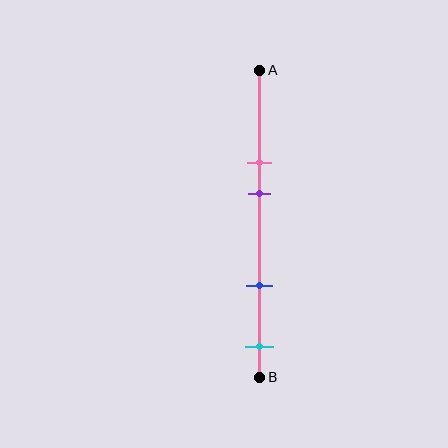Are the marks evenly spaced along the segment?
No, the marks are not evenly spaced.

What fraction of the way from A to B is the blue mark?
The blue mark is approximately 70% (0.7) of the way from A to B.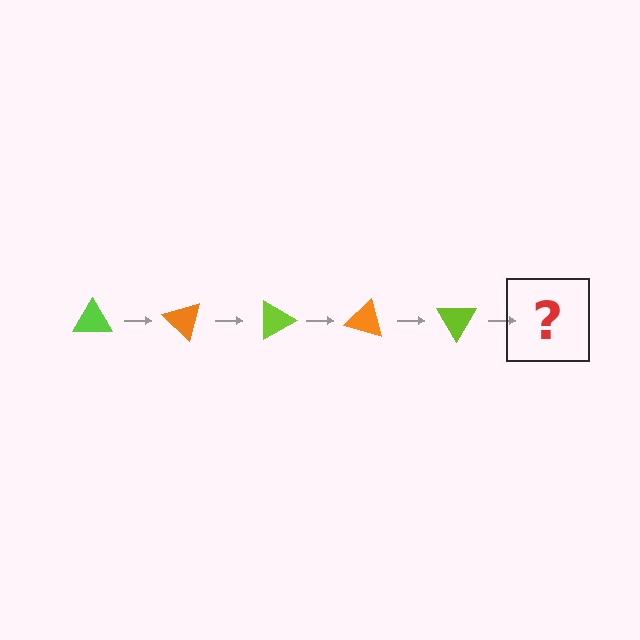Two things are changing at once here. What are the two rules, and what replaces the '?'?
The two rules are that it rotates 45 degrees each step and the color cycles through lime and orange. The '?' should be an orange triangle, rotated 225 degrees from the start.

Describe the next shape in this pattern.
It should be an orange triangle, rotated 225 degrees from the start.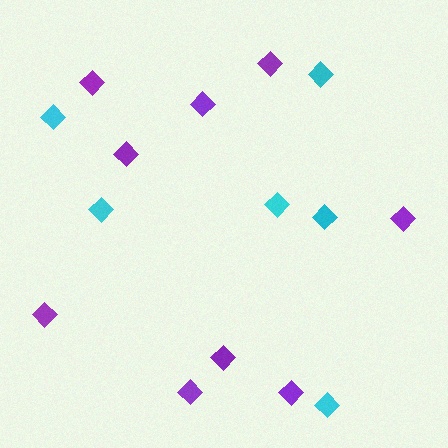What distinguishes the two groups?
There are 2 groups: one group of purple diamonds (9) and one group of cyan diamonds (6).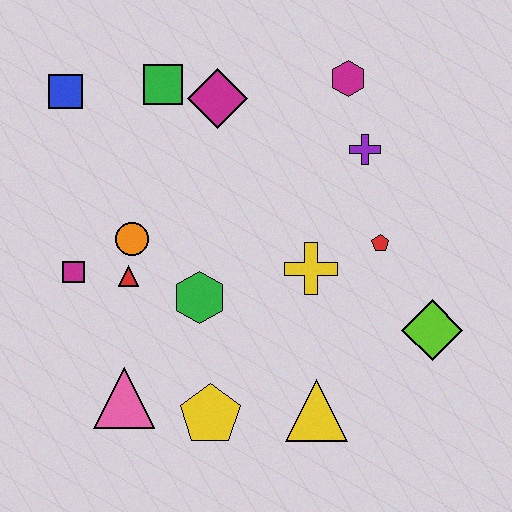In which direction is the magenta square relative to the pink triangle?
The magenta square is above the pink triangle.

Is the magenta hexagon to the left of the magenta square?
No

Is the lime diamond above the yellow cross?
No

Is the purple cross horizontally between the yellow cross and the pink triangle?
No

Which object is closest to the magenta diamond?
The green square is closest to the magenta diamond.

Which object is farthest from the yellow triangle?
The blue square is farthest from the yellow triangle.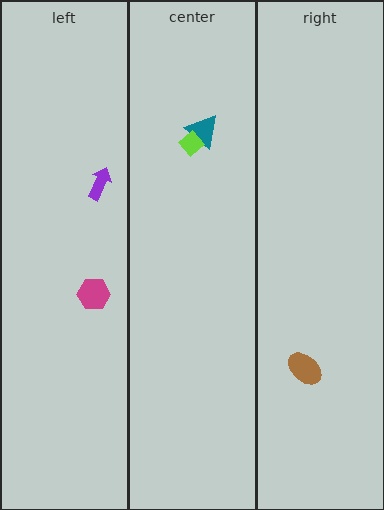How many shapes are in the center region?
2.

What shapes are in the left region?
The magenta hexagon, the purple arrow.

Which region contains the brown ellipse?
The right region.